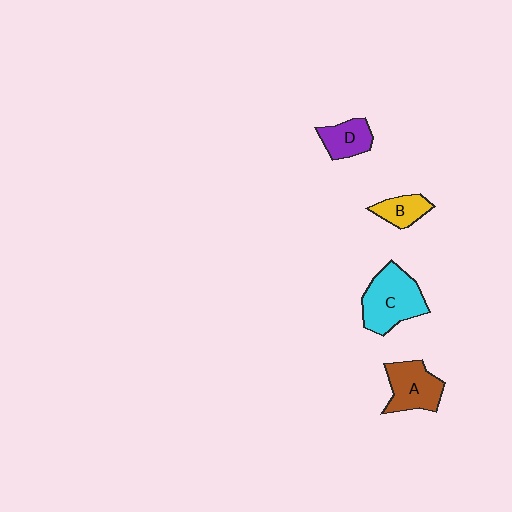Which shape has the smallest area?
Shape B (yellow).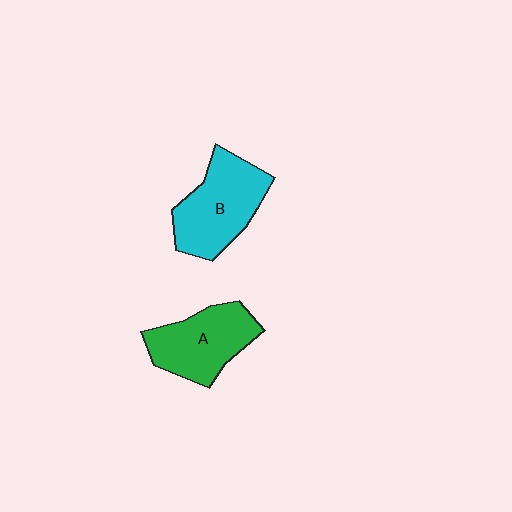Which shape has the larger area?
Shape B (cyan).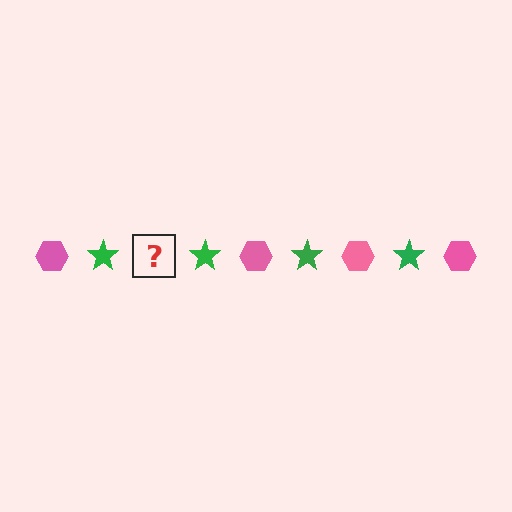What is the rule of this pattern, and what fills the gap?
The rule is that the pattern alternates between pink hexagon and green star. The gap should be filled with a pink hexagon.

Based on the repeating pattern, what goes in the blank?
The blank should be a pink hexagon.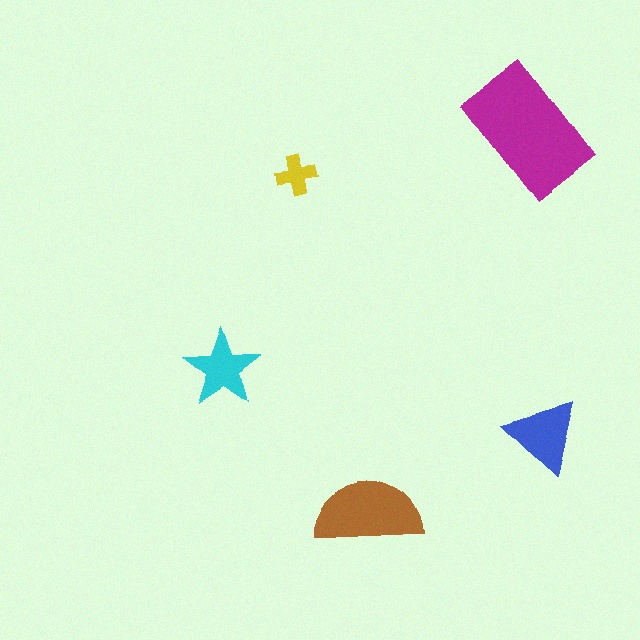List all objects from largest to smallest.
The magenta rectangle, the brown semicircle, the blue triangle, the cyan star, the yellow cross.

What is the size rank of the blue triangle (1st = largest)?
3rd.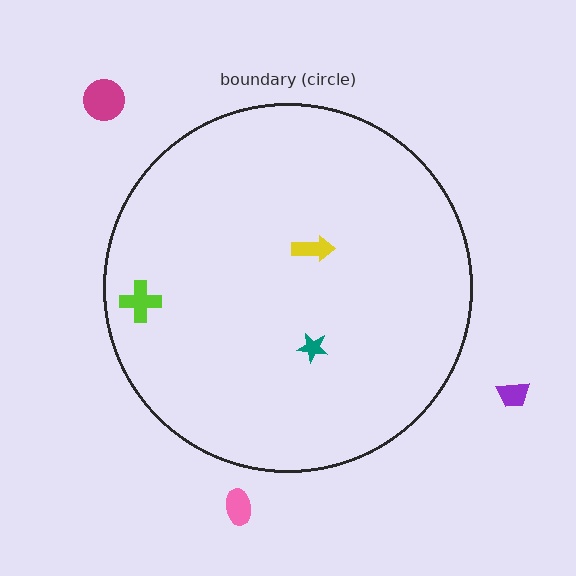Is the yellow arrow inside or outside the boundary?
Inside.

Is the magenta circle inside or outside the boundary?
Outside.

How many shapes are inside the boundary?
3 inside, 3 outside.